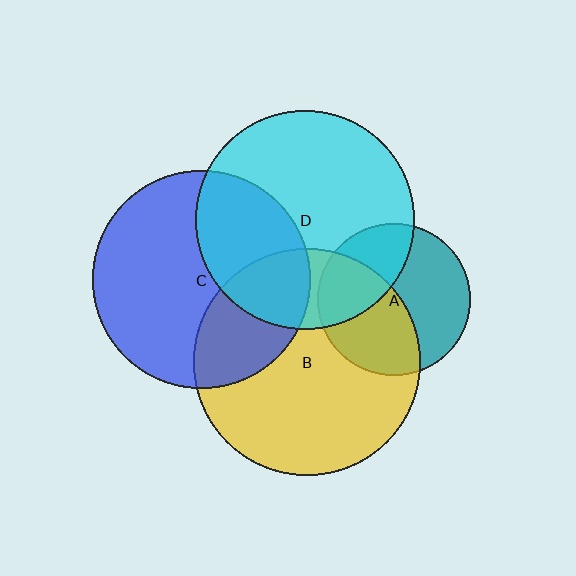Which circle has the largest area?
Circle B (yellow).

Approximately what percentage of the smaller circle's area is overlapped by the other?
Approximately 30%.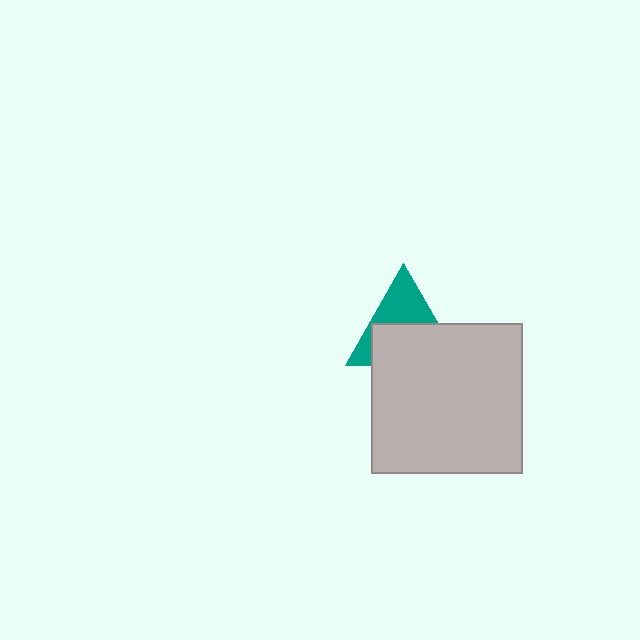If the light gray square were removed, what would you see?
You would see the complete teal triangle.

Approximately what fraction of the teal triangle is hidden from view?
Roughly 55% of the teal triangle is hidden behind the light gray square.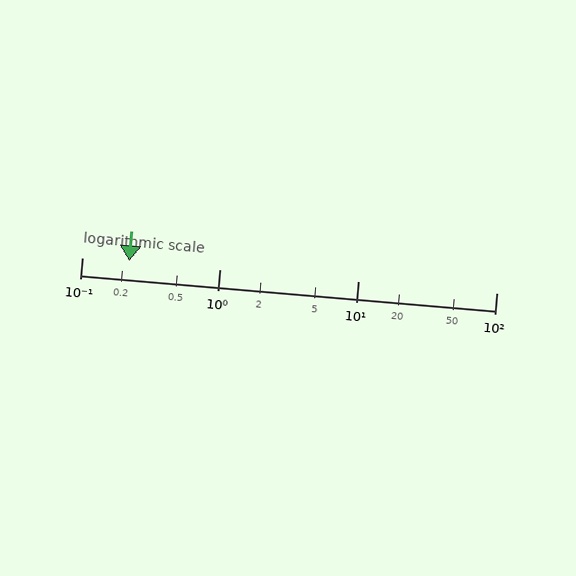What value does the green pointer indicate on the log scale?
The pointer indicates approximately 0.22.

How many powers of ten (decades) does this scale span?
The scale spans 3 decades, from 0.1 to 100.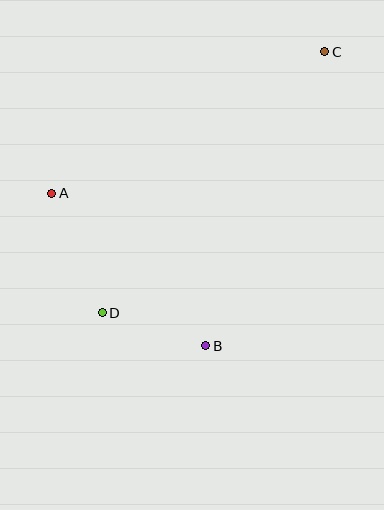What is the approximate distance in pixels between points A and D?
The distance between A and D is approximately 130 pixels.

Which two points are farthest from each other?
Points C and D are farthest from each other.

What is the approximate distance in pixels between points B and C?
The distance between B and C is approximately 317 pixels.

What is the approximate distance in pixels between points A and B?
The distance between A and B is approximately 217 pixels.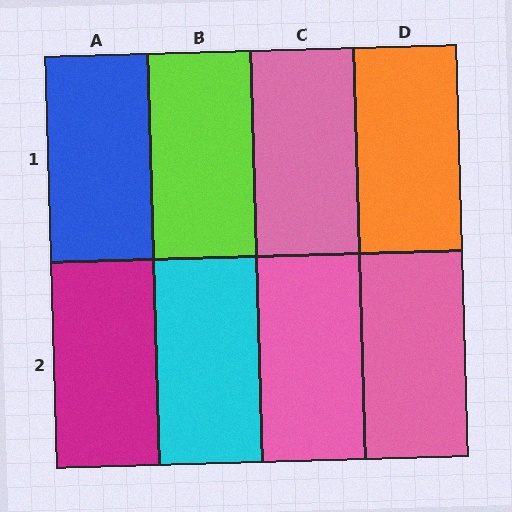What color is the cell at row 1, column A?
Blue.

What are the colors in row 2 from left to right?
Magenta, cyan, pink, pink.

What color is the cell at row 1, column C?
Pink.